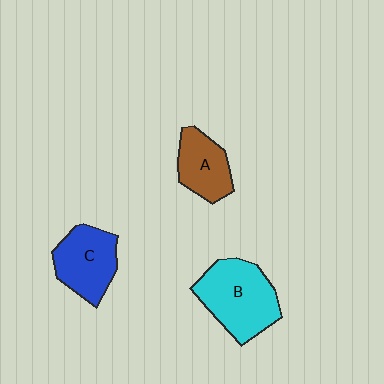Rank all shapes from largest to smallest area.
From largest to smallest: B (cyan), C (blue), A (brown).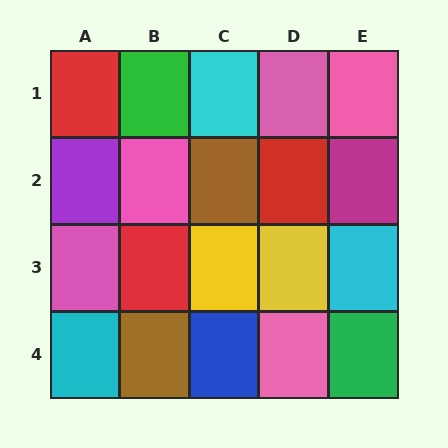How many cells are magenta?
1 cell is magenta.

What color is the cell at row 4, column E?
Green.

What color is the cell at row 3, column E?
Cyan.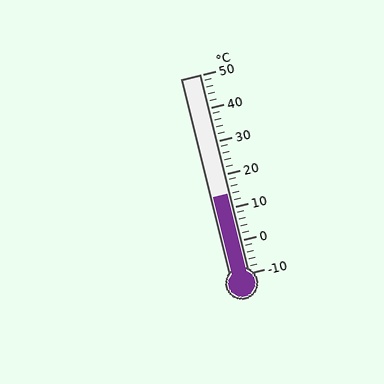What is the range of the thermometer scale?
The thermometer scale ranges from -10°C to 50°C.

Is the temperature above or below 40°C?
The temperature is below 40°C.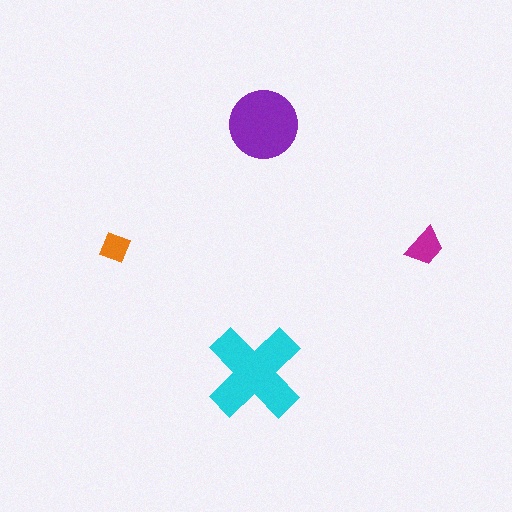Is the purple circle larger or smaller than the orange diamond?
Larger.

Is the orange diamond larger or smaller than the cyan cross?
Smaller.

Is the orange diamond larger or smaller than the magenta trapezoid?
Smaller.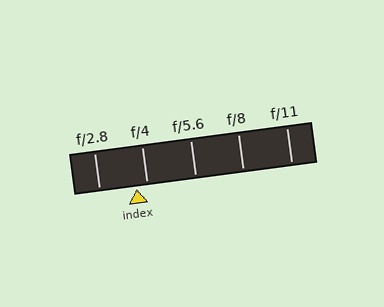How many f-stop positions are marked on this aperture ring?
There are 5 f-stop positions marked.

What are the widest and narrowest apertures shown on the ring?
The widest aperture shown is f/2.8 and the narrowest is f/11.